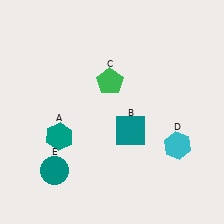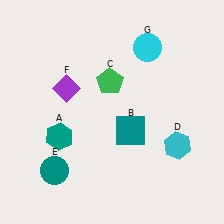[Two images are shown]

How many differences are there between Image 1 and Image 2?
There are 2 differences between the two images.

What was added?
A purple diamond (F), a cyan circle (G) were added in Image 2.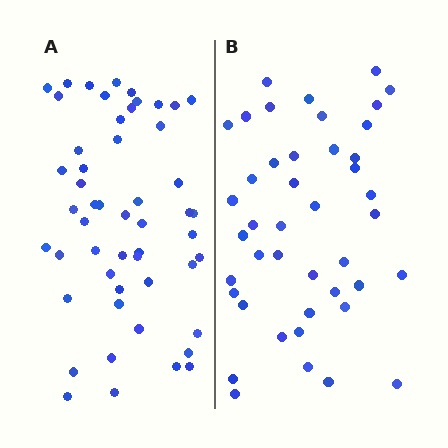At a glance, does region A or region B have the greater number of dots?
Region A (the left region) has more dots.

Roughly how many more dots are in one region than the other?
Region A has roughly 8 or so more dots than region B.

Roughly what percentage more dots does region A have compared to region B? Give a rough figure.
About 20% more.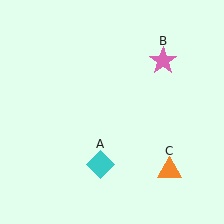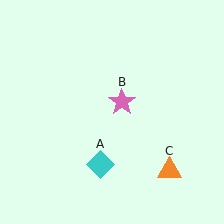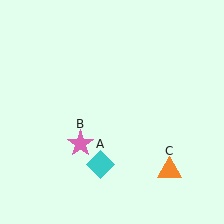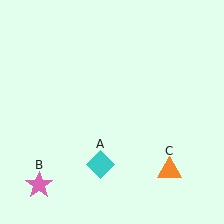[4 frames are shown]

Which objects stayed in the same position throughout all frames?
Cyan diamond (object A) and orange triangle (object C) remained stationary.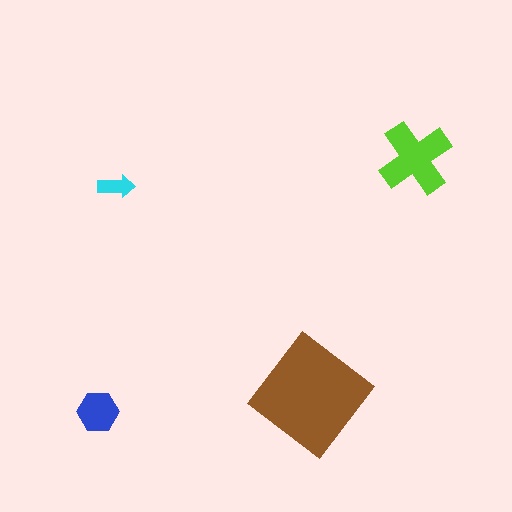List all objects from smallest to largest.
The cyan arrow, the blue hexagon, the lime cross, the brown diamond.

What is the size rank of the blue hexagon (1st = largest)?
3rd.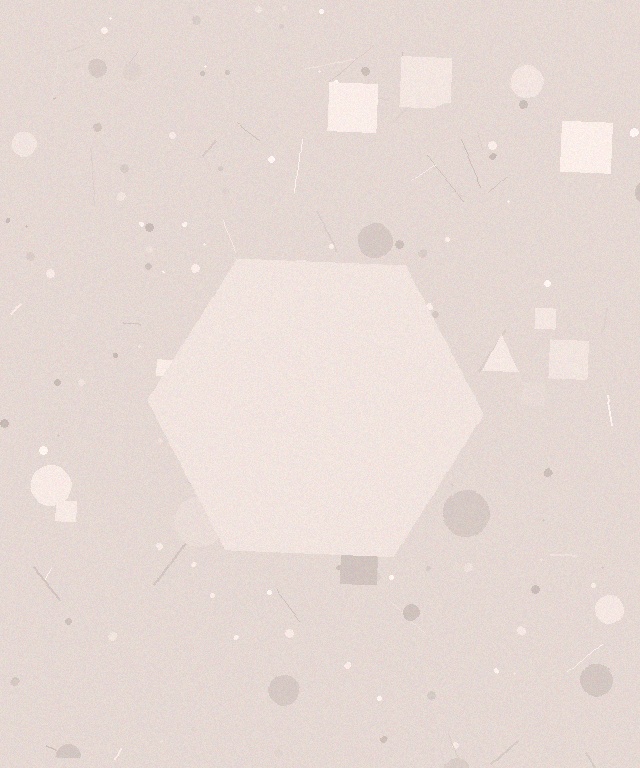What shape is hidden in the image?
A hexagon is hidden in the image.